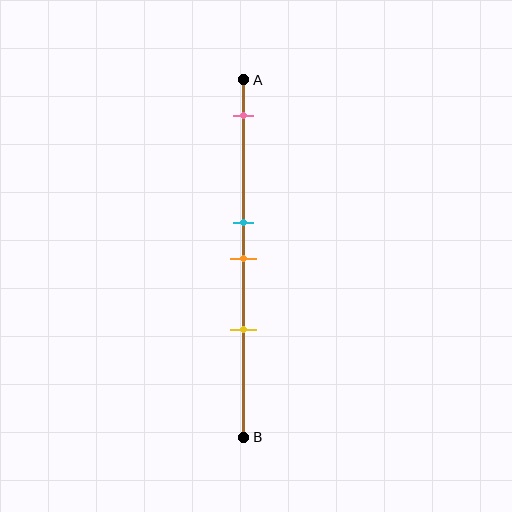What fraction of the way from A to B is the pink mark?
The pink mark is approximately 10% (0.1) of the way from A to B.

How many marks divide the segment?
There are 4 marks dividing the segment.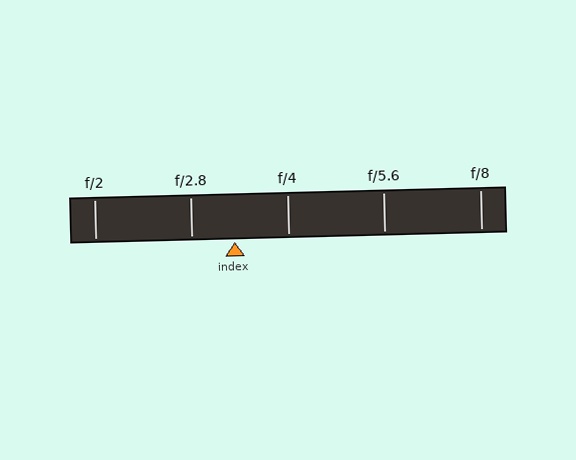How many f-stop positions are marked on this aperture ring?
There are 5 f-stop positions marked.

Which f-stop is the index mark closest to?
The index mark is closest to f/2.8.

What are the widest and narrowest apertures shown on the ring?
The widest aperture shown is f/2 and the narrowest is f/8.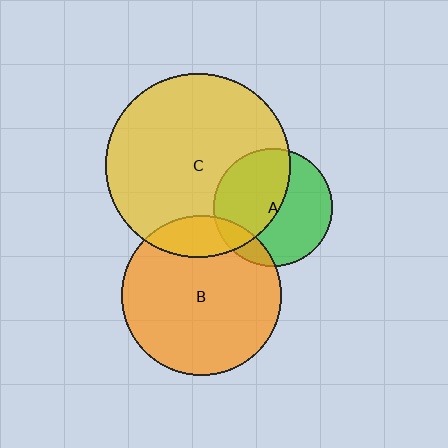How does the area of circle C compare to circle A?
Approximately 2.4 times.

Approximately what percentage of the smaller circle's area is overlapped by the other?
Approximately 50%.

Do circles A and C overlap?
Yes.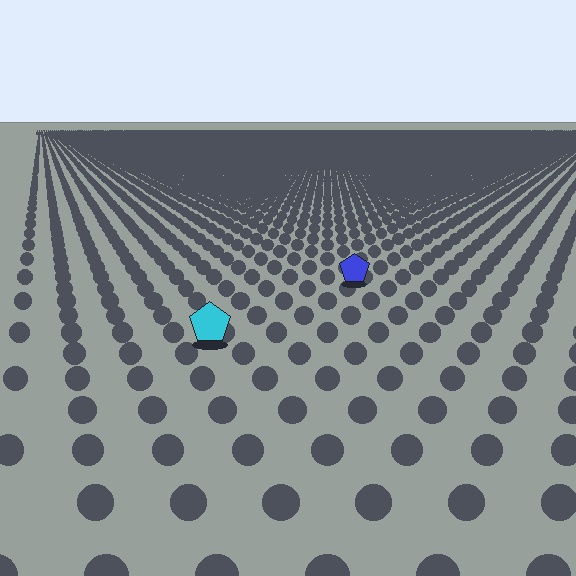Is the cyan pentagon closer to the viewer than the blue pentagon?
Yes. The cyan pentagon is closer — you can tell from the texture gradient: the ground texture is coarser near it.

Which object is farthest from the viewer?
The blue pentagon is farthest from the viewer. It appears smaller and the ground texture around it is denser.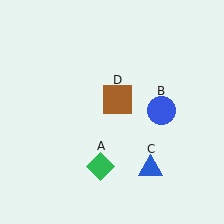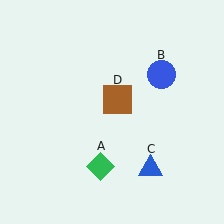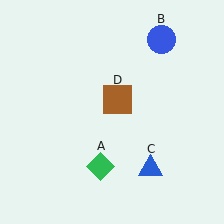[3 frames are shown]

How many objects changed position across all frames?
1 object changed position: blue circle (object B).